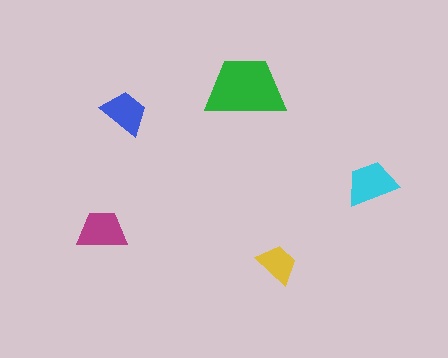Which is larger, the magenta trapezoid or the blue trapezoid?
The magenta one.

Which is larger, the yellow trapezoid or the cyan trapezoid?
The cyan one.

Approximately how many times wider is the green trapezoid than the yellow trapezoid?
About 2 times wider.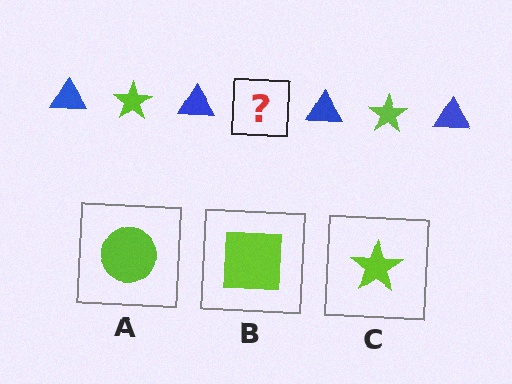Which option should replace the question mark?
Option C.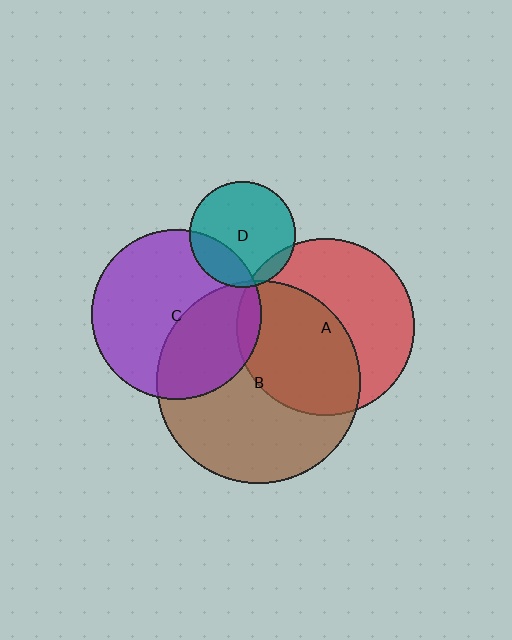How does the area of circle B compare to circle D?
Approximately 3.7 times.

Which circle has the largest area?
Circle B (brown).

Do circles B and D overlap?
Yes.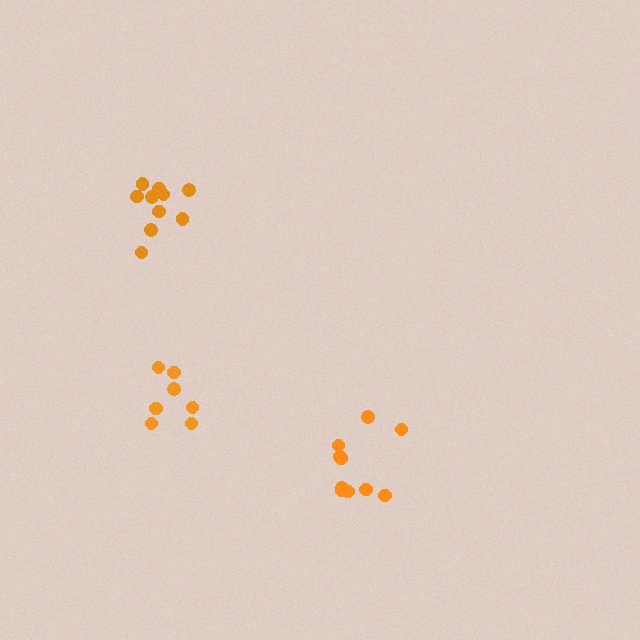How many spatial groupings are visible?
There are 3 spatial groupings.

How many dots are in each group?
Group 1: 10 dots, Group 2: 7 dots, Group 3: 10 dots (27 total).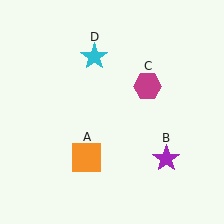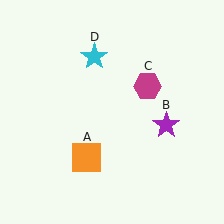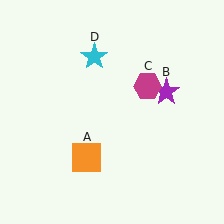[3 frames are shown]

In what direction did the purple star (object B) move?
The purple star (object B) moved up.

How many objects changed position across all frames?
1 object changed position: purple star (object B).